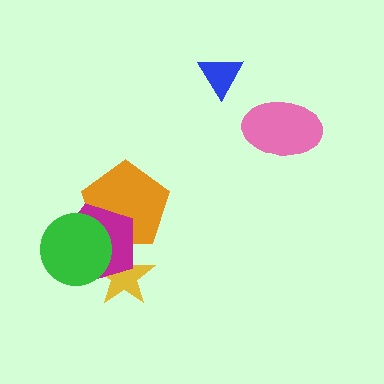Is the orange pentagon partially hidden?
Yes, it is partially covered by another shape.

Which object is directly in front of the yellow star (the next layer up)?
The magenta pentagon is directly in front of the yellow star.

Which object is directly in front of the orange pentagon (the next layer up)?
The yellow star is directly in front of the orange pentagon.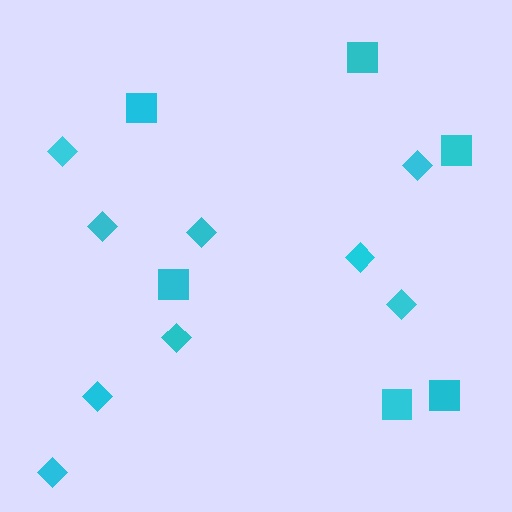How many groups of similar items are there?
There are 2 groups: one group of diamonds (9) and one group of squares (6).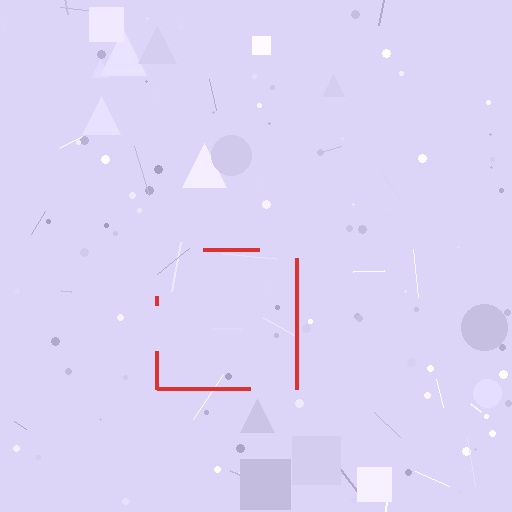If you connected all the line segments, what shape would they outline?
They would outline a square.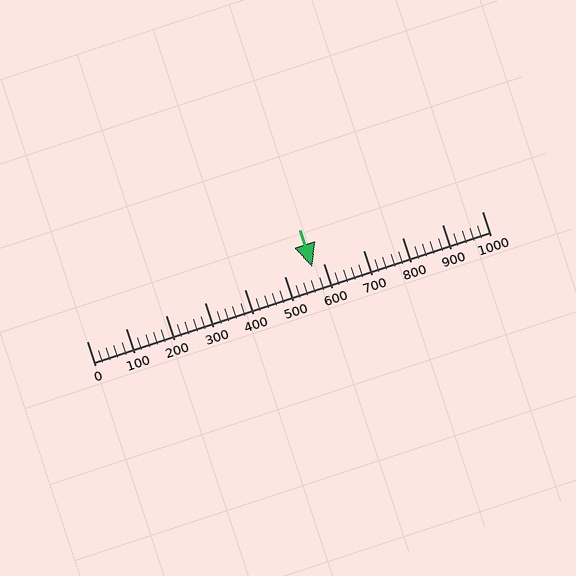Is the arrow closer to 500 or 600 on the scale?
The arrow is closer to 600.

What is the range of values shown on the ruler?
The ruler shows values from 0 to 1000.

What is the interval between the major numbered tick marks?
The major tick marks are spaced 100 units apart.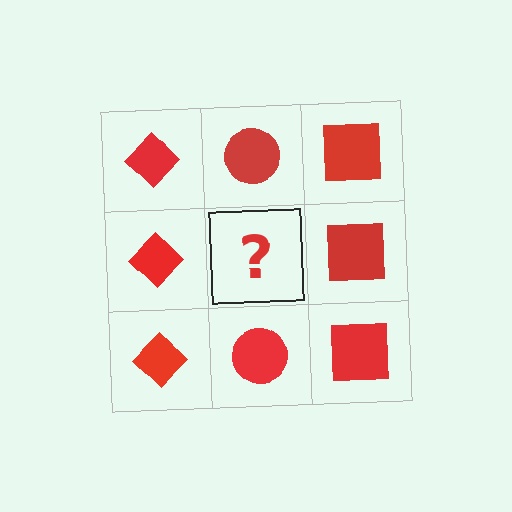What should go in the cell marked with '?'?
The missing cell should contain a red circle.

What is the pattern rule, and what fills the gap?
The rule is that each column has a consistent shape. The gap should be filled with a red circle.